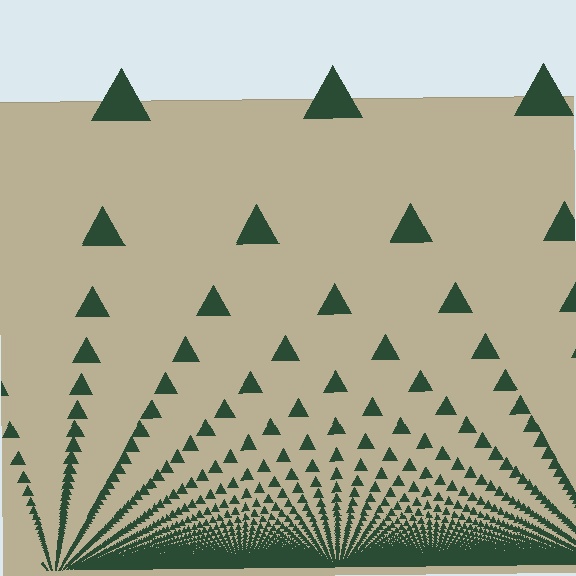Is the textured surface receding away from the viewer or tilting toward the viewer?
The surface appears to tilt toward the viewer. Texture elements get larger and sparser toward the top.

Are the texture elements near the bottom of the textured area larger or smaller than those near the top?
Smaller. The gradient is inverted — elements near the bottom are smaller and denser.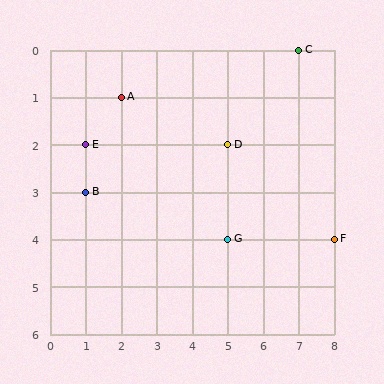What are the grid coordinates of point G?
Point G is at grid coordinates (5, 4).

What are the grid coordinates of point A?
Point A is at grid coordinates (2, 1).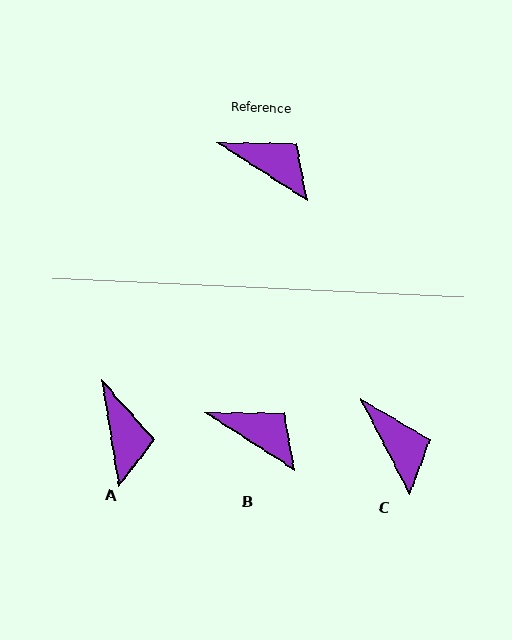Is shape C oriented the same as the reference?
No, it is off by about 30 degrees.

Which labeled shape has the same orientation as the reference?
B.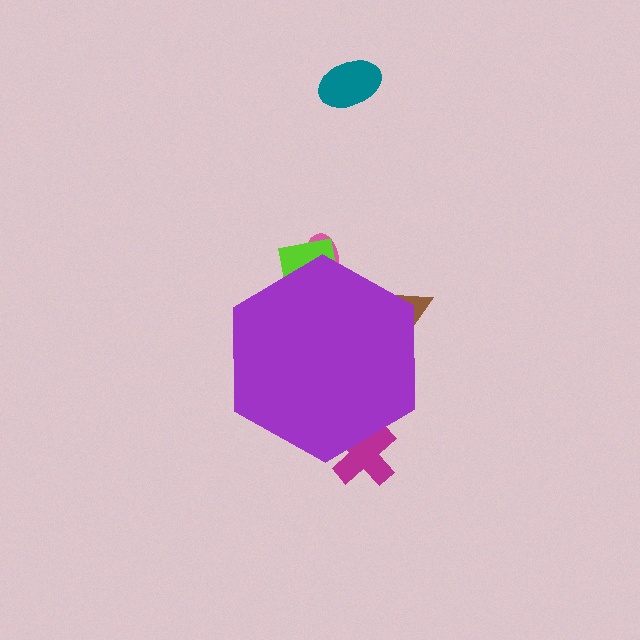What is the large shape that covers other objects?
A purple hexagon.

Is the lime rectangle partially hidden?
Yes, the lime rectangle is partially hidden behind the purple hexagon.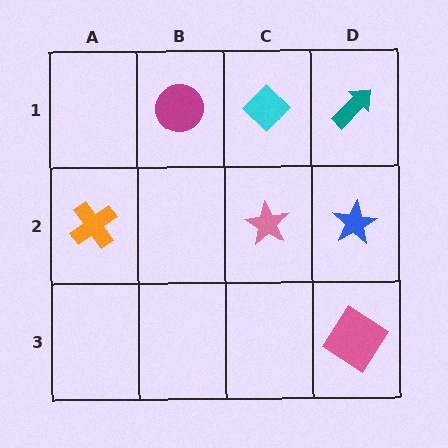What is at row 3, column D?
A pink diamond.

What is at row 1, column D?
A teal arrow.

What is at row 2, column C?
A pink star.